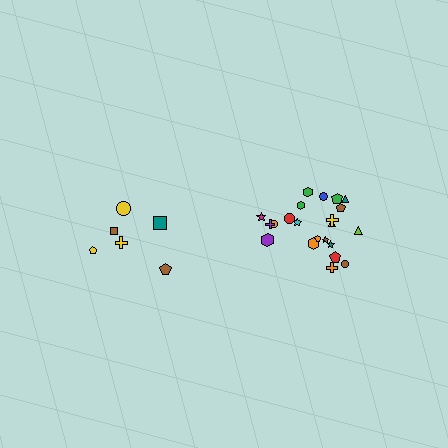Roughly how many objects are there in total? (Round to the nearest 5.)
Roughly 30 objects in total.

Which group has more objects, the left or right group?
The right group.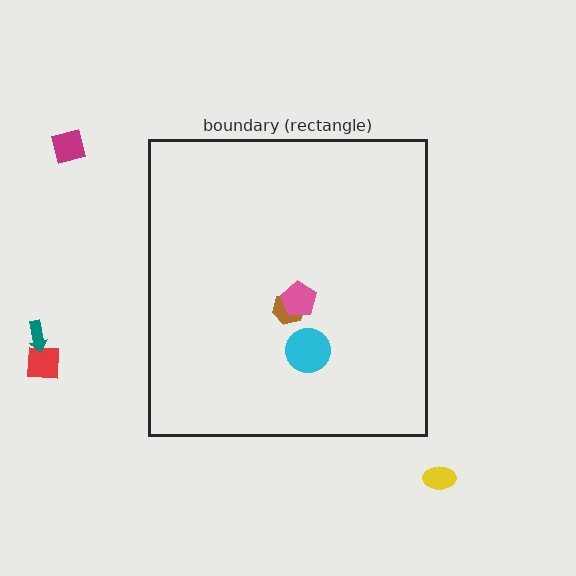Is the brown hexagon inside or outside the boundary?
Inside.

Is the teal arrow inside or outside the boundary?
Outside.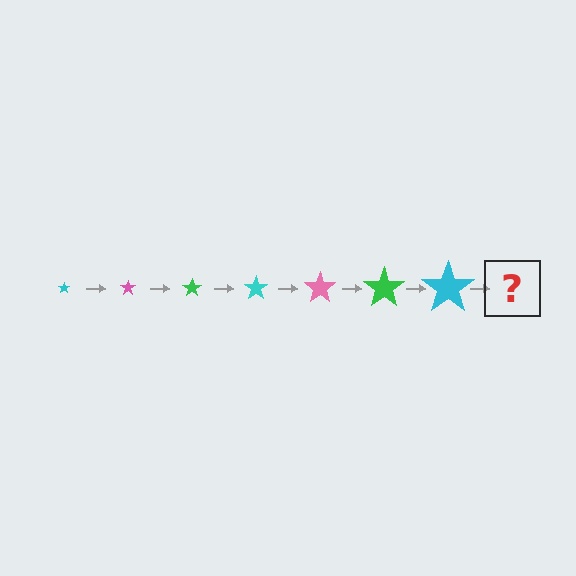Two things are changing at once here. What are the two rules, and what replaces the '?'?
The two rules are that the star grows larger each step and the color cycles through cyan, pink, and green. The '?' should be a pink star, larger than the previous one.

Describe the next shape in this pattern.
It should be a pink star, larger than the previous one.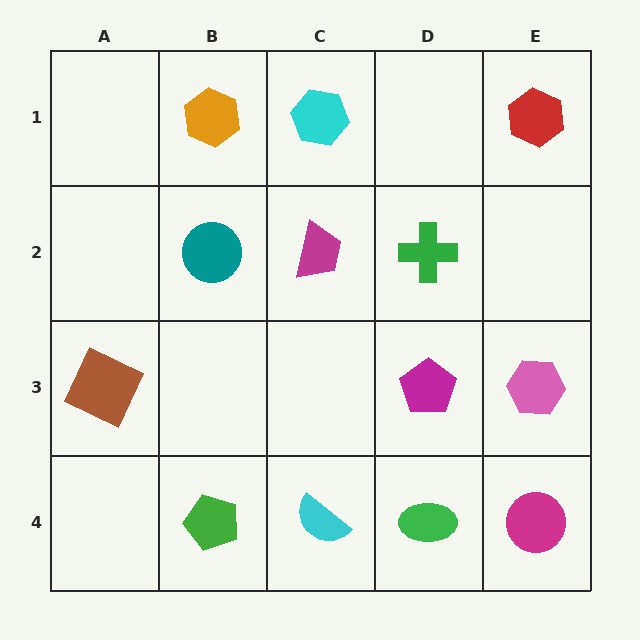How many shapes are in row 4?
4 shapes.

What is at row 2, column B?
A teal circle.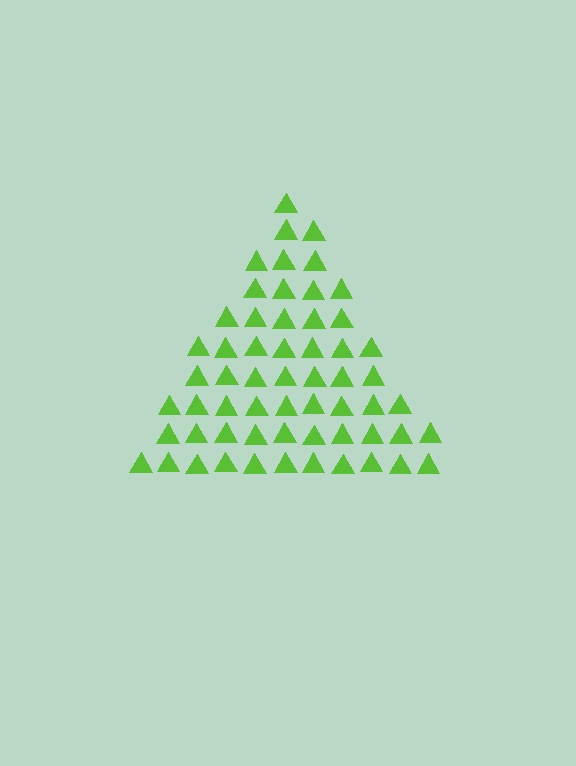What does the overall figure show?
The overall figure shows a triangle.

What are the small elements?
The small elements are triangles.